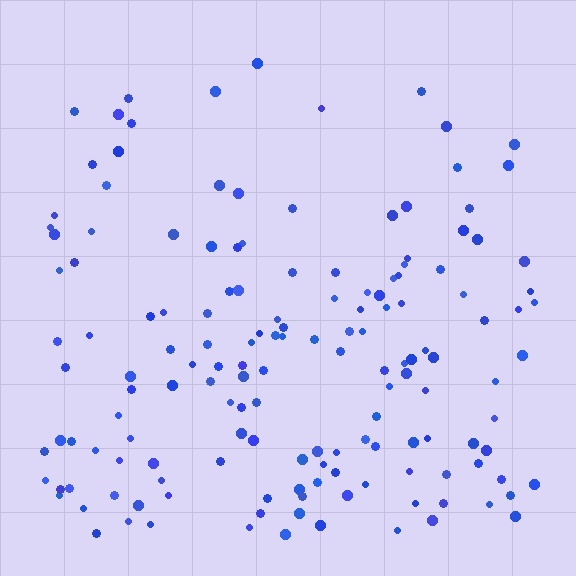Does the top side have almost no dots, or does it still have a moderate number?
Still a moderate number, just noticeably fewer than the bottom.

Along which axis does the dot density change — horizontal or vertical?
Vertical.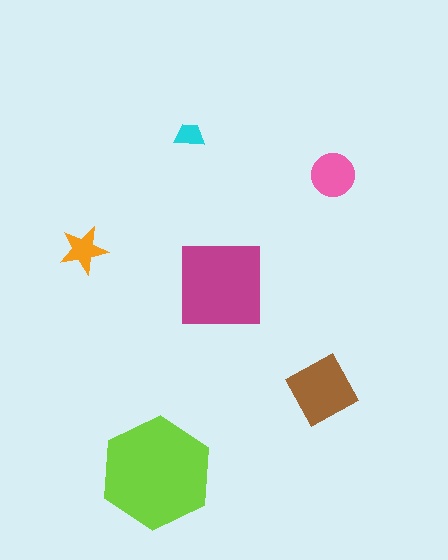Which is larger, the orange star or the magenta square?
The magenta square.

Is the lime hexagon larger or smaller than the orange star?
Larger.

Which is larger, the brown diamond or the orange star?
The brown diamond.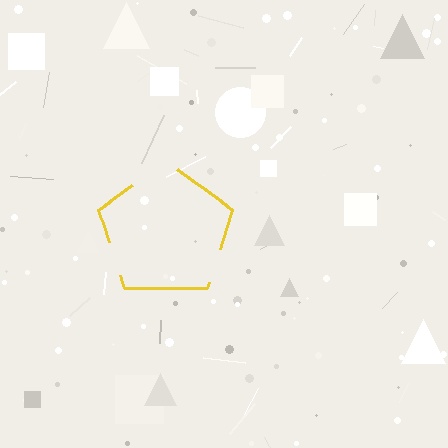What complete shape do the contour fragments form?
The contour fragments form a pentagon.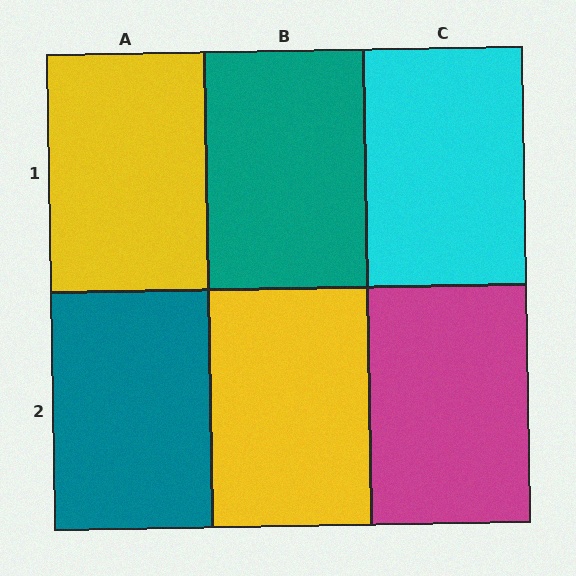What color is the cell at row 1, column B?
Teal.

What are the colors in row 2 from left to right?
Teal, yellow, magenta.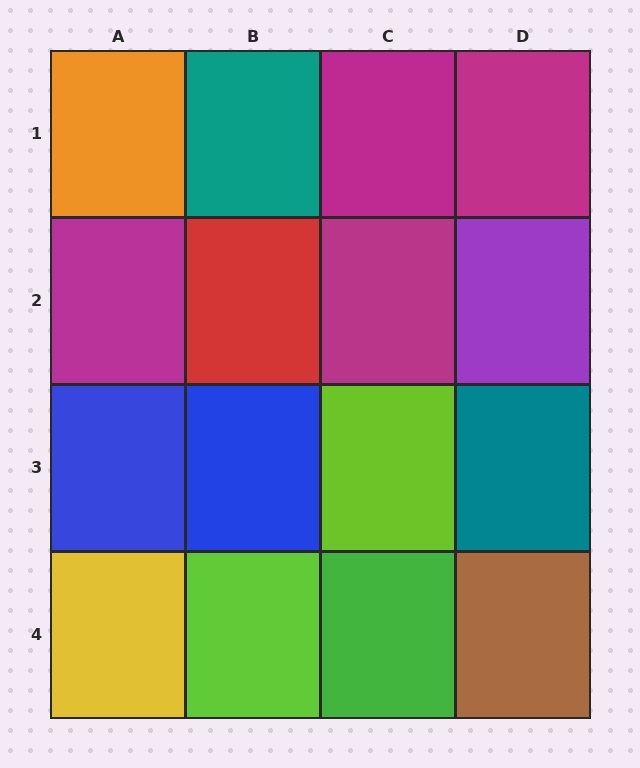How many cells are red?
1 cell is red.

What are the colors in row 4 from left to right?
Yellow, lime, green, brown.